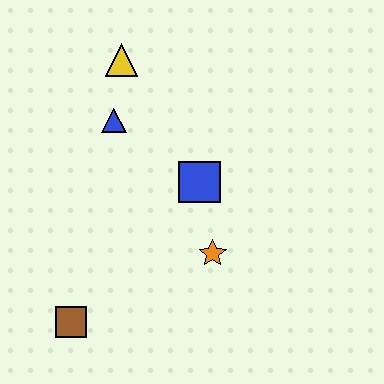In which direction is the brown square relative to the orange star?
The brown square is to the left of the orange star.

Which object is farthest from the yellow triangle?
The brown square is farthest from the yellow triangle.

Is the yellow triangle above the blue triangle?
Yes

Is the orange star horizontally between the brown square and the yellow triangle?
No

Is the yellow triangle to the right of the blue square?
No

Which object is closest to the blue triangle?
The yellow triangle is closest to the blue triangle.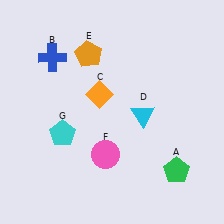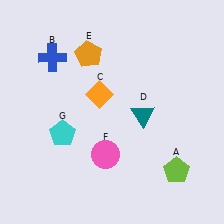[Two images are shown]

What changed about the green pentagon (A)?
In Image 1, A is green. In Image 2, it changed to lime.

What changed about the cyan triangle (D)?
In Image 1, D is cyan. In Image 2, it changed to teal.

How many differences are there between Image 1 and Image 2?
There are 2 differences between the two images.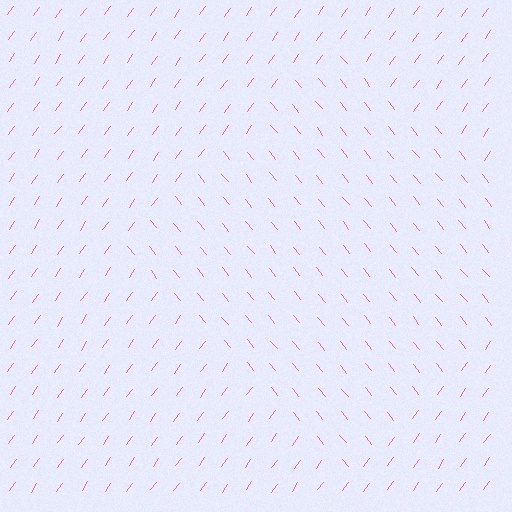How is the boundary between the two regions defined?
The boundary is defined purely by a change in line orientation (approximately 74 degrees difference). All lines are the same color and thickness.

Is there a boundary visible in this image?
Yes, there is a texture boundary formed by a change in line orientation.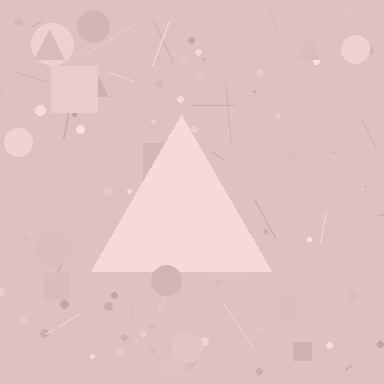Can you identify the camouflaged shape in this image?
The camouflaged shape is a triangle.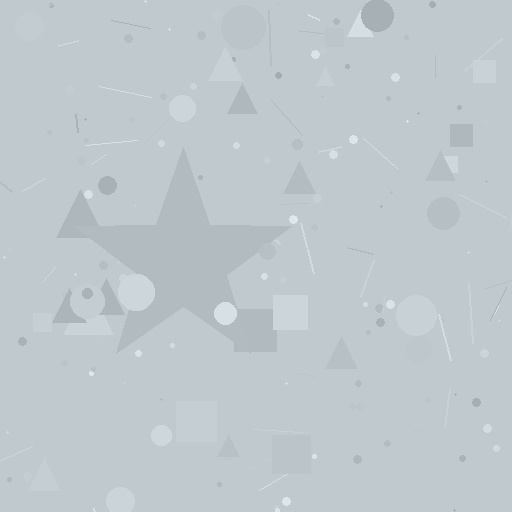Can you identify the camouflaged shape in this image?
The camouflaged shape is a star.